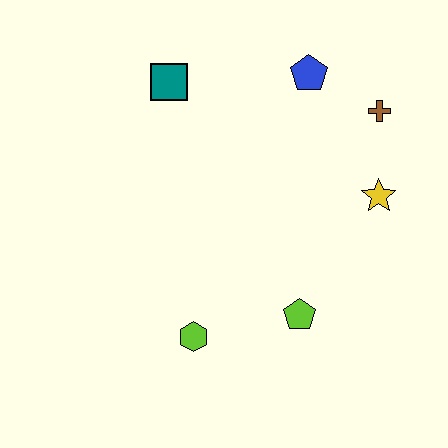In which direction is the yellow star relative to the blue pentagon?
The yellow star is below the blue pentagon.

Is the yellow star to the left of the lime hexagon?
No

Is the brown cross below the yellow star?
No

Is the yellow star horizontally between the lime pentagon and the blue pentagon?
No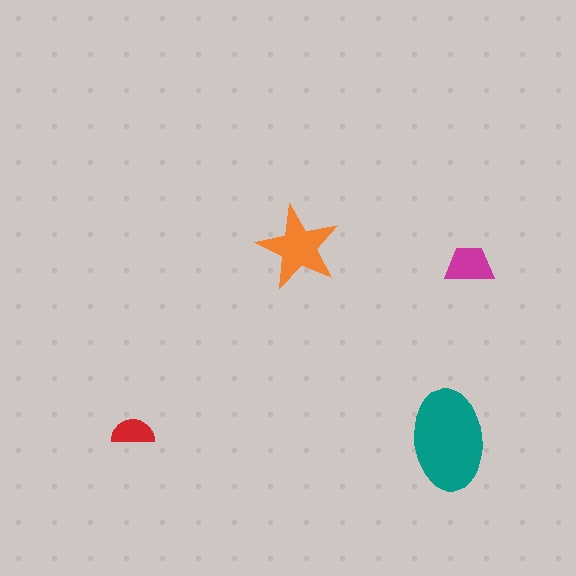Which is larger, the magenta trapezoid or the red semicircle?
The magenta trapezoid.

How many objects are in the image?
There are 4 objects in the image.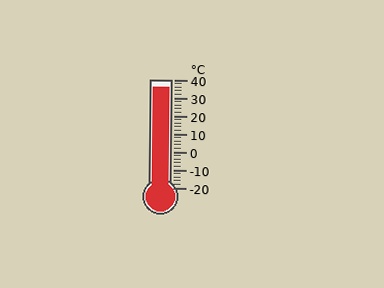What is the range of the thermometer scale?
The thermometer scale ranges from -20°C to 40°C.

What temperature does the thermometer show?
The thermometer shows approximately 36°C.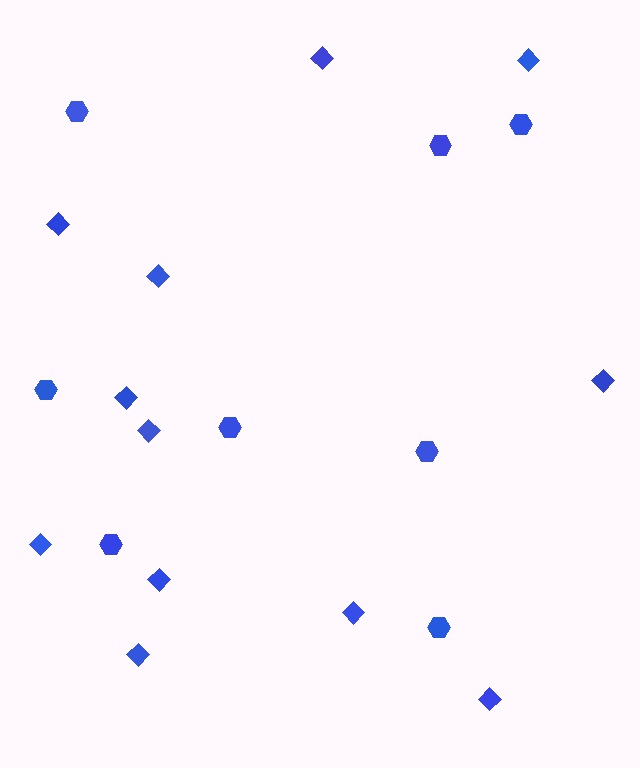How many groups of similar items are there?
There are 2 groups: one group of diamonds (12) and one group of hexagons (8).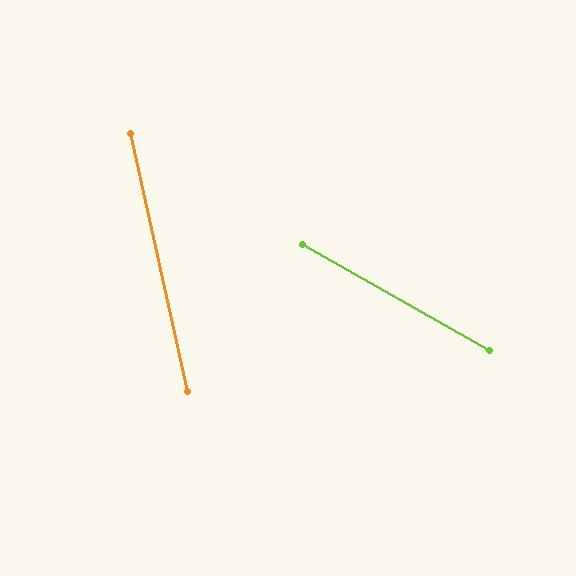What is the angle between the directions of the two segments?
Approximately 48 degrees.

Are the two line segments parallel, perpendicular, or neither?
Neither parallel nor perpendicular — they differ by about 48°.